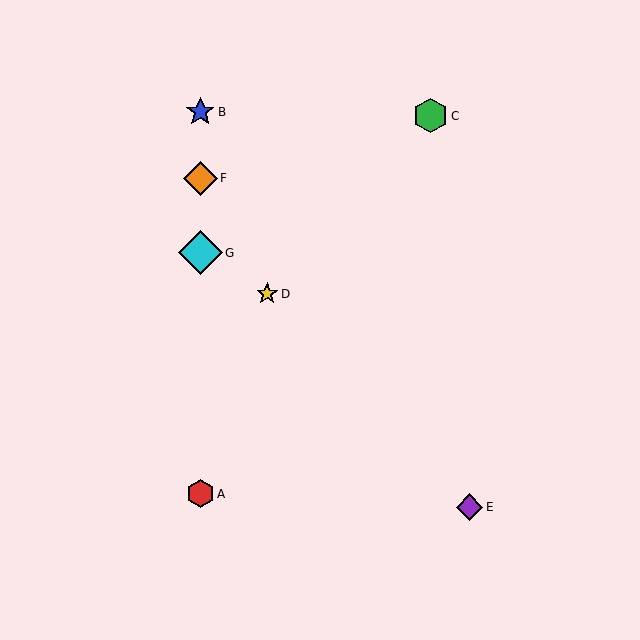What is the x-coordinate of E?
Object E is at x≈470.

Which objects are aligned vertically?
Objects A, B, F, G are aligned vertically.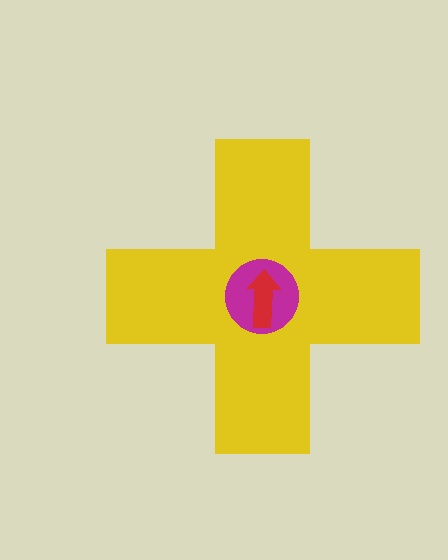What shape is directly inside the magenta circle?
The red arrow.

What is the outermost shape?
The yellow cross.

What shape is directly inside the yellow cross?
The magenta circle.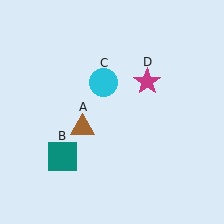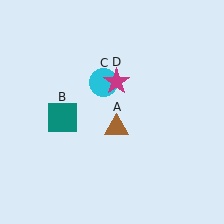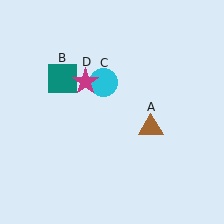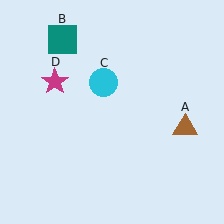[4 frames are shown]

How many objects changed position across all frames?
3 objects changed position: brown triangle (object A), teal square (object B), magenta star (object D).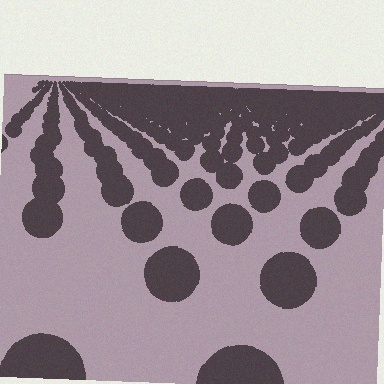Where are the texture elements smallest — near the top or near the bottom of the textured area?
Near the top.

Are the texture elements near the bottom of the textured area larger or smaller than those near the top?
Larger. Near the bottom, elements are closer to the viewer and appear at a bigger on-screen size.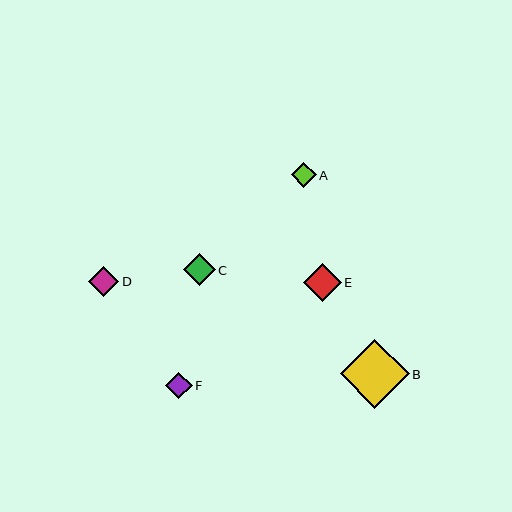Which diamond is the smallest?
Diamond A is the smallest with a size of approximately 25 pixels.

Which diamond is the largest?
Diamond B is the largest with a size of approximately 69 pixels.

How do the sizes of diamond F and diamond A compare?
Diamond F and diamond A are approximately the same size.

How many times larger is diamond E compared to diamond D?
Diamond E is approximately 1.2 times the size of diamond D.